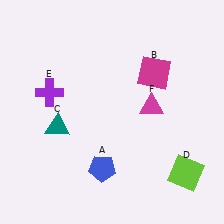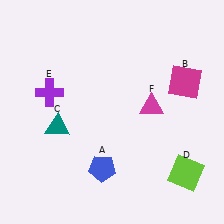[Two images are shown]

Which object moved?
The magenta square (B) moved right.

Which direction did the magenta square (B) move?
The magenta square (B) moved right.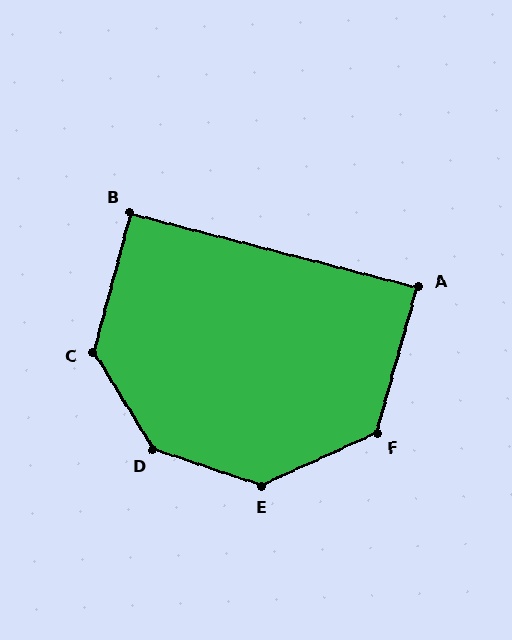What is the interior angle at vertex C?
Approximately 134 degrees (obtuse).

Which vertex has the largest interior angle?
D, at approximately 140 degrees.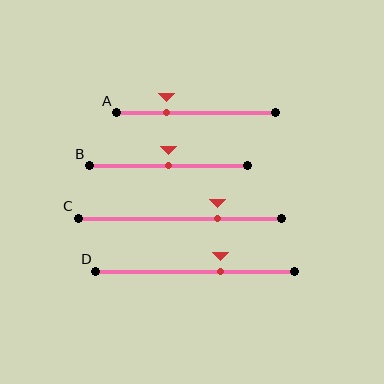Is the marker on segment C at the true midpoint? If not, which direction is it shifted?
No, the marker on segment C is shifted to the right by about 19% of the segment length.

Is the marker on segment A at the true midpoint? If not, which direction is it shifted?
No, the marker on segment A is shifted to the left by about 19% of the segment length.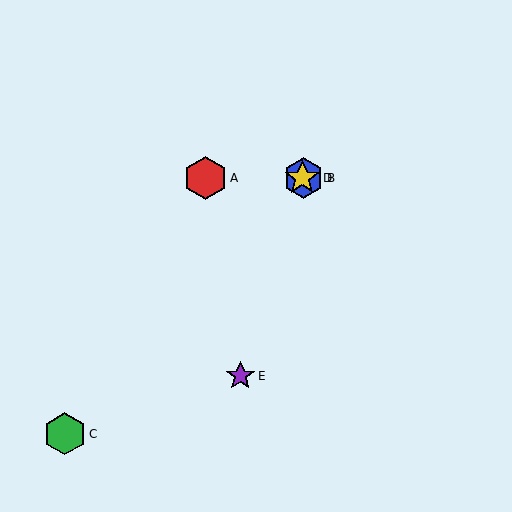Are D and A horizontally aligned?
Yes, both are at y≈178.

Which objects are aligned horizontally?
Objects A, B, D are aligned horizontally.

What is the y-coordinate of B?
Object B is at y≈178.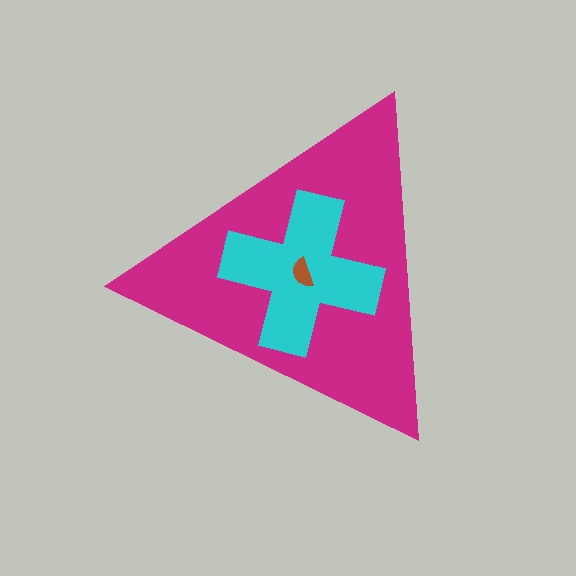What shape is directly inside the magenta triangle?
The cyan cross.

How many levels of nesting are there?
3.